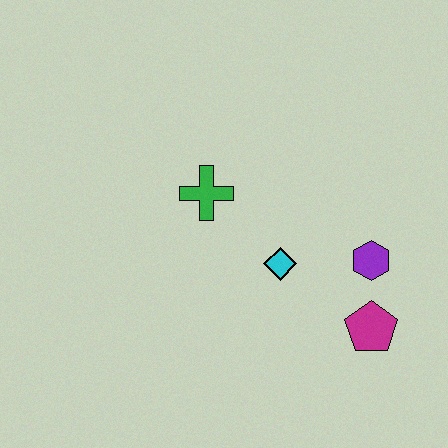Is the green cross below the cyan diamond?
No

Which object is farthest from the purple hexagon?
The green cross is farthest from the purple hexagon.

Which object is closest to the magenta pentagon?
The purple hexagon is closest to the magenta pentagon.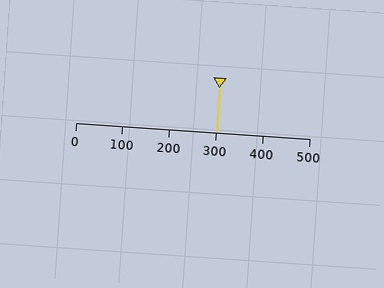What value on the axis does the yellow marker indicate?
The marker indicates approximately 300.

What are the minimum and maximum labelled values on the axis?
The axis runs from 0 to 500.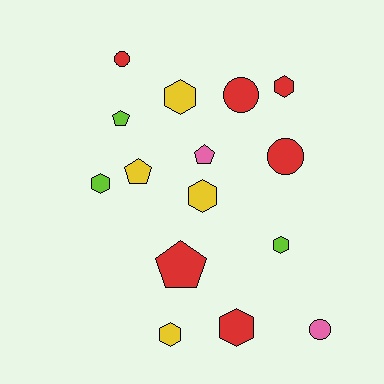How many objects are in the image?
There are 15 objects.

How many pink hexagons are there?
There are no pink hexagons.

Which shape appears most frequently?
Hexagon, with 7 objects.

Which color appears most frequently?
Red, with 6 objects.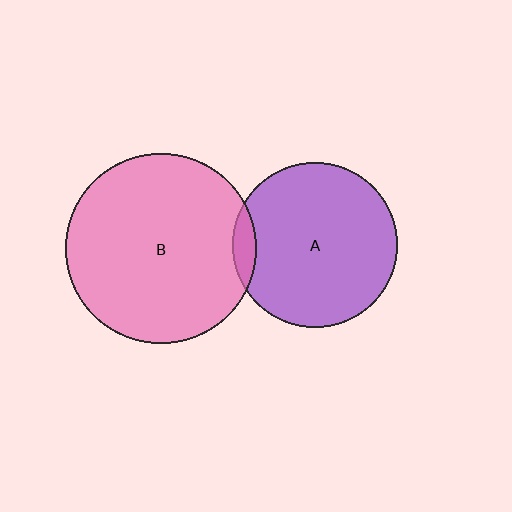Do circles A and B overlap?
Yes.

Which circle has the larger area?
Circle B (pink).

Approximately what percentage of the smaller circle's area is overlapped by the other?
Approximately 5%.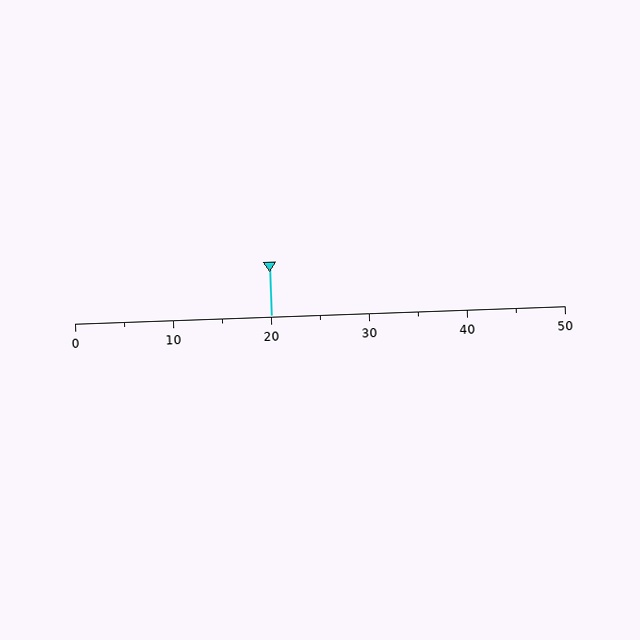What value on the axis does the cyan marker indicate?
The marker indicates approximately 20.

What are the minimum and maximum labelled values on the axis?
The axis runs from 0 to 50.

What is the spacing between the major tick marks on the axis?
The major ticks are spaced 10 apart.